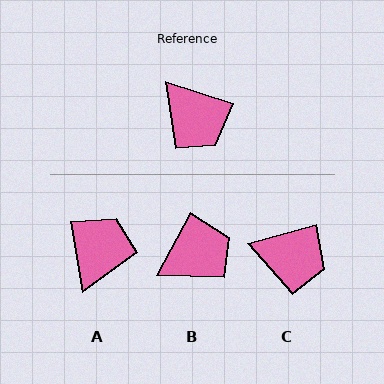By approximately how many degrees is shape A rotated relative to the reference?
Approximately 117 degrees counter-clockwise.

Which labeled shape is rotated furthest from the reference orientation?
A, about 117 degrees away.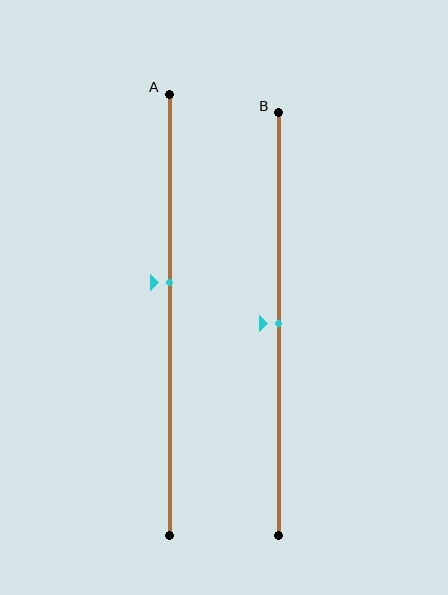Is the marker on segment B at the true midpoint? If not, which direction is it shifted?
Yes, the marker on segment B is at the true midpoint.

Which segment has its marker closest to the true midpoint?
Segment B has its marker closest to the true midpoint.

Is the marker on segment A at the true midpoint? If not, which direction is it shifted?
No, the marker on segment A is shifted upward by about 7% of the segment length.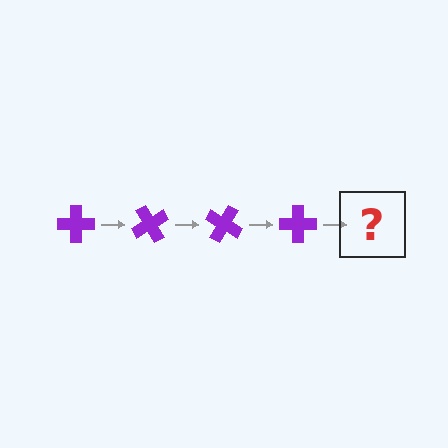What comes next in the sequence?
The next element should be a purple cross rotated 240 degrees.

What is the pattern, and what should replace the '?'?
The pattern is that the cross rotates 60 degrees each step. The '?' should be a purple cross rotated 240 degrees.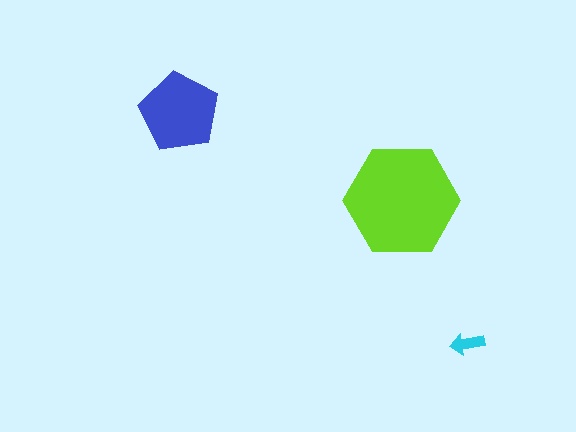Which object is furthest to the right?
The cyan arrow is rightmost.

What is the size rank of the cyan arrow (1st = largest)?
3rd.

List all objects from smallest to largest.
The cyan arrow, the blue pentagon, the lime hexagon.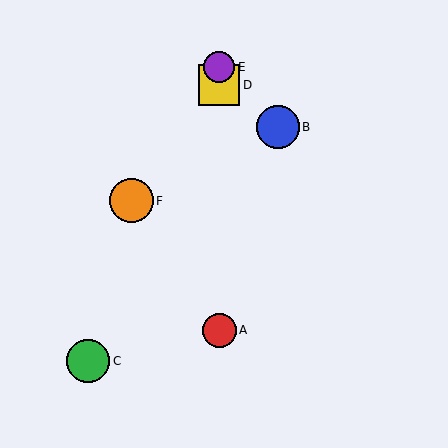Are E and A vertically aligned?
Yes, both are at x≈219.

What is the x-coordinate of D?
Object D is at x≈219.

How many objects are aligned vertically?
3 objects (A, D, E) are aligned vertically.